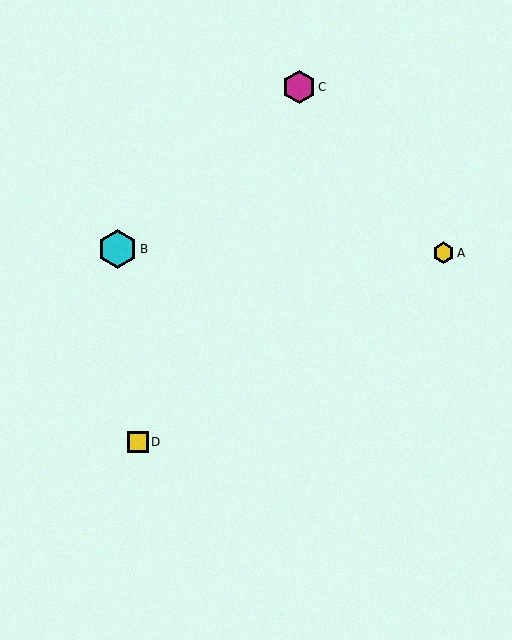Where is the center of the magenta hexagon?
The center of the magenta hexagon is at (299, 87).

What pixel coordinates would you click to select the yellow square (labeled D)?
Click at (138, 442) to select the yellow square D.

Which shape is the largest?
The cyan hexagon (labeled B) is the largest.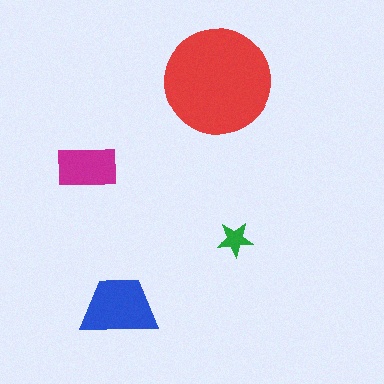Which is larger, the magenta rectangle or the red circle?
The red circle.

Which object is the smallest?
The green star.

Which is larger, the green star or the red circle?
The red circle.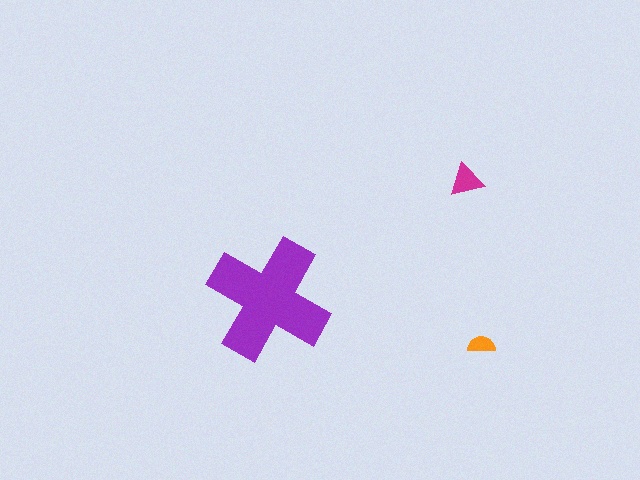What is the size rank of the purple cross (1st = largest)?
1st.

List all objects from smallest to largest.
The orange semicircle, the magenta triangle, the purple cross.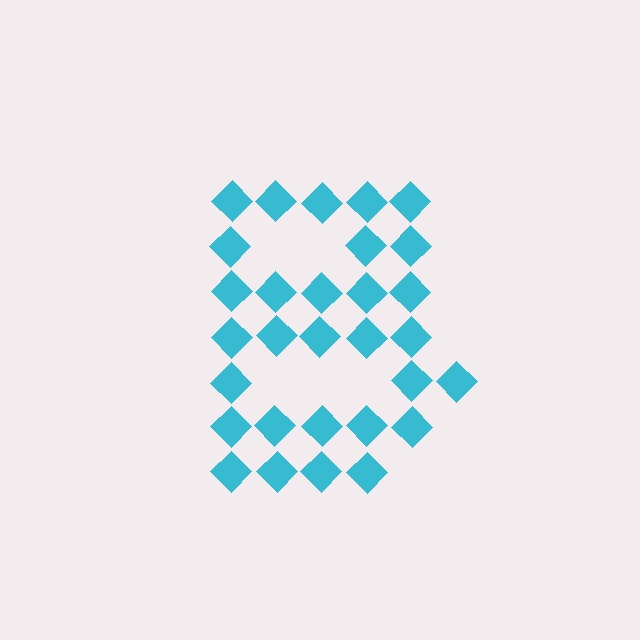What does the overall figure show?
The overall figure shows the letter B.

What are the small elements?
The small elements are diamonds.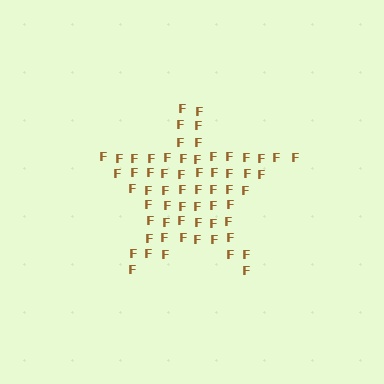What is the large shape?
The large shape is a star.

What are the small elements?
The small elements are letter F's.